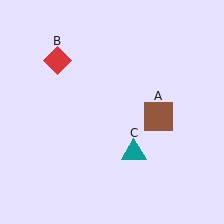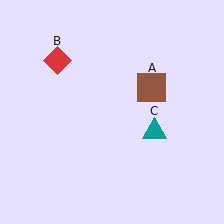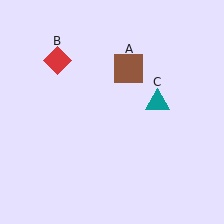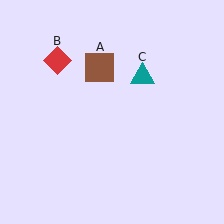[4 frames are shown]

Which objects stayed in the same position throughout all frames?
Red diamond (object B) remained stationary.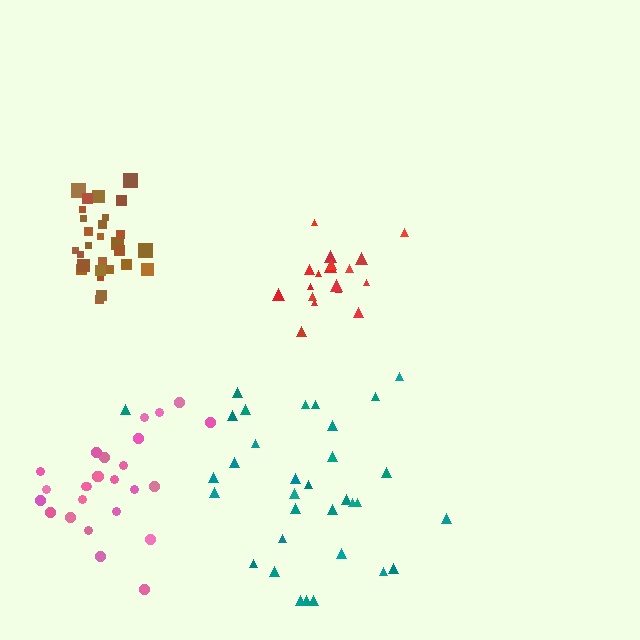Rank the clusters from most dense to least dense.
brown, red, pink, teal.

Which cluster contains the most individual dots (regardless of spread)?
Teal (33).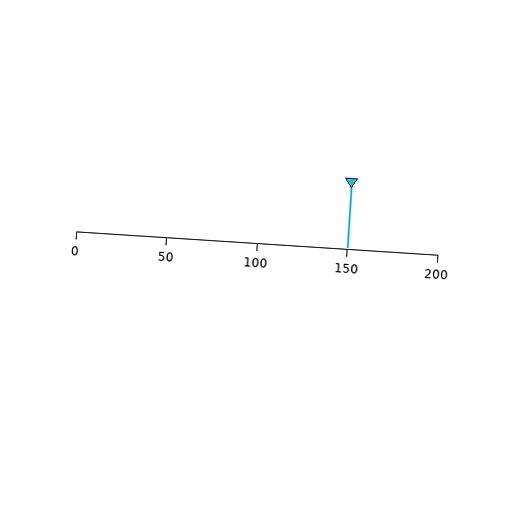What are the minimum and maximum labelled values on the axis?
The axis runs from 0 to 200.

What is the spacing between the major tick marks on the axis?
The major ticks are spaced 50 apart.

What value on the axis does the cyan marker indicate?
The marker indicates approximately 150.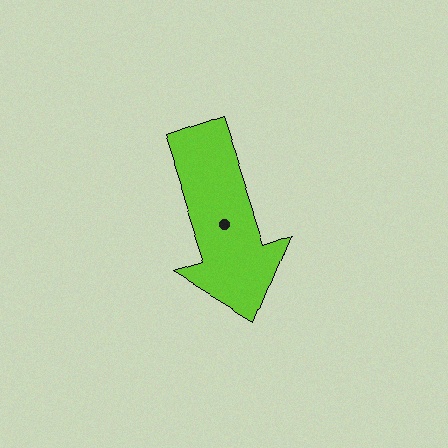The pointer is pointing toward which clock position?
Roughly 5 o'clock.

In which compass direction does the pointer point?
South.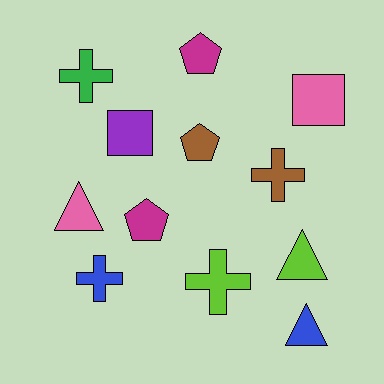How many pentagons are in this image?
There are 3 pentagons.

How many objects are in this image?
There are 12 objects.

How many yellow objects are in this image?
There are no yellow objects.